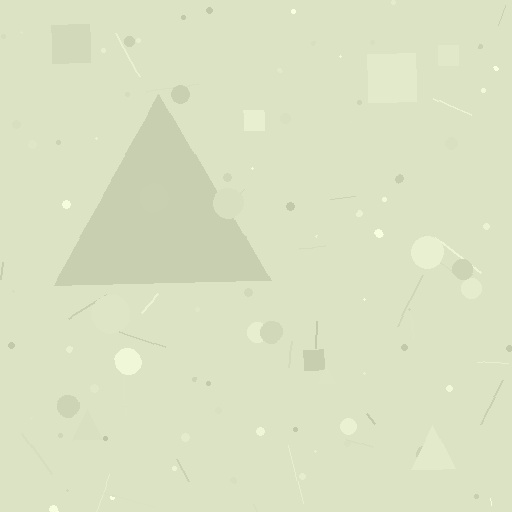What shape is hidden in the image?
A triangle is hidden in the image.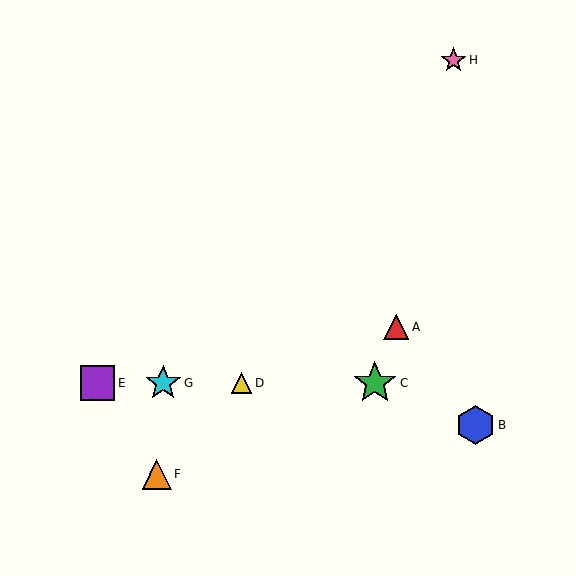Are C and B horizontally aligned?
No, C is at y≈383 and B is at y≈425.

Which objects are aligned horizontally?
Objects C, D, E, G are aligned horizontally.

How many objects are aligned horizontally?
4 objects (C, D, E, G) are aligned horizontally.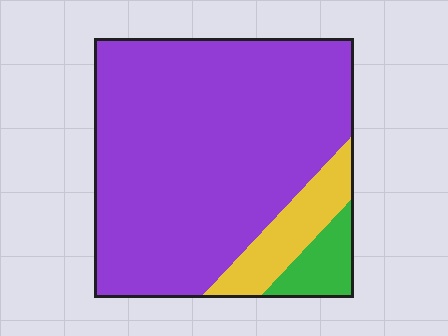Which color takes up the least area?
Green, at roughly 5%.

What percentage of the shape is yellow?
Yellow takes up about one eighth (1/8) of the shape.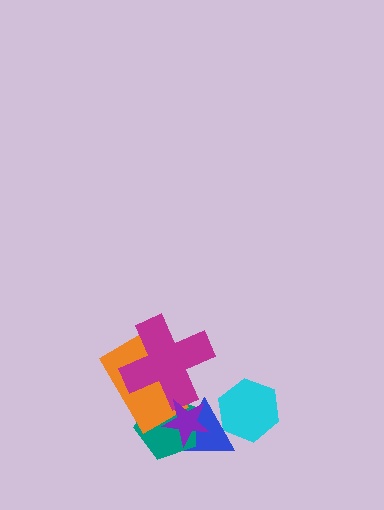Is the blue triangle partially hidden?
Yes, it is partially covered by another shape.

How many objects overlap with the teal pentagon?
4 objects overlap with the teal pentagon.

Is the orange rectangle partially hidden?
Yes, it is partially covered by another shape.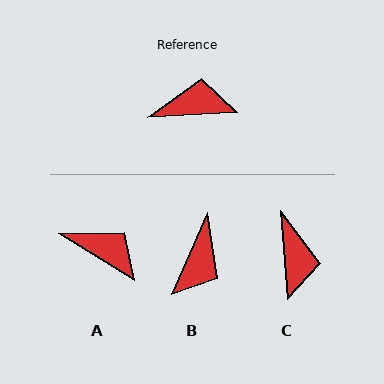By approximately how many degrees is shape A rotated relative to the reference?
Approximately 35 degrees clockwise.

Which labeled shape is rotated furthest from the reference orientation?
B, about 117 degrees away.